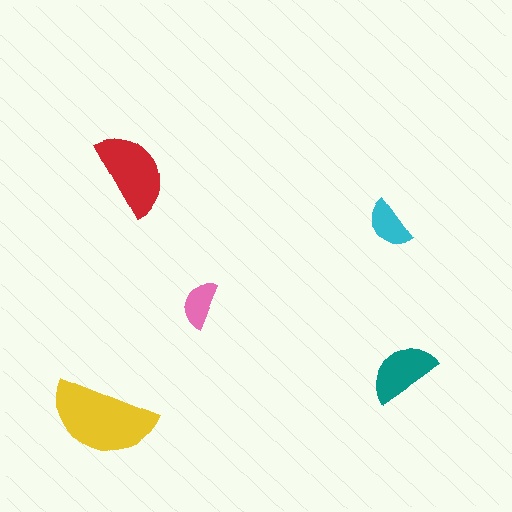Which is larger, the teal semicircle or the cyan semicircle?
The teal one.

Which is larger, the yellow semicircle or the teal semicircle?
The yellow one.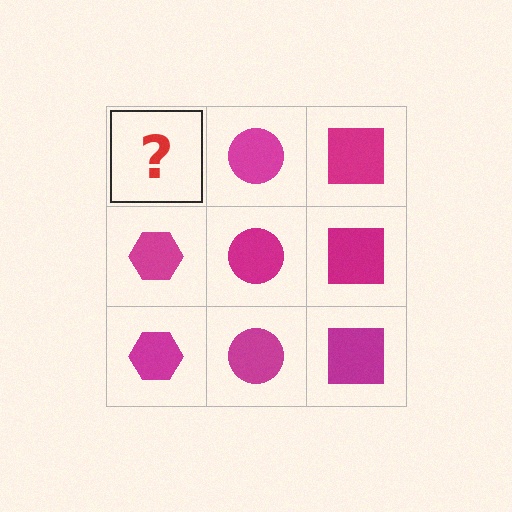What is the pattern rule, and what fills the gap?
The rule is that each column has a consistent shape. The gap should be filled with a magenta hexagon.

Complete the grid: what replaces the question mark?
The question mark should be replaced with a magenta hexagon.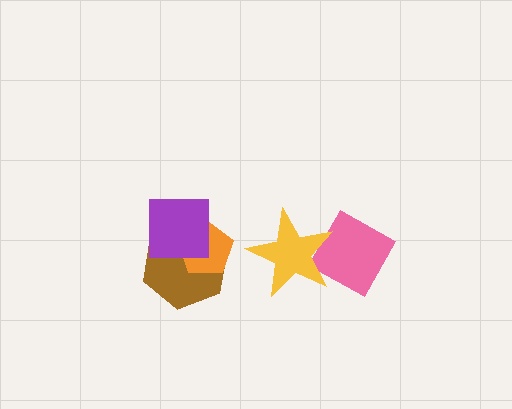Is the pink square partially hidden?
Yes, it is partially covered by another shape.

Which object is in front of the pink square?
The yellow star is in front of the pink square.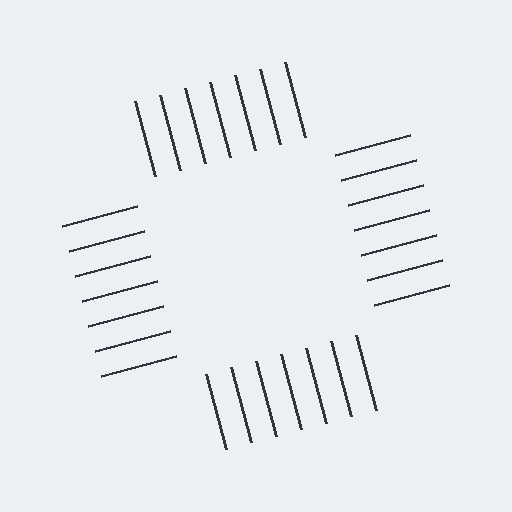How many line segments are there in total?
28 — 7 along each of the 4 edges.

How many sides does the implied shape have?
4 sides — the line-ends trace a square.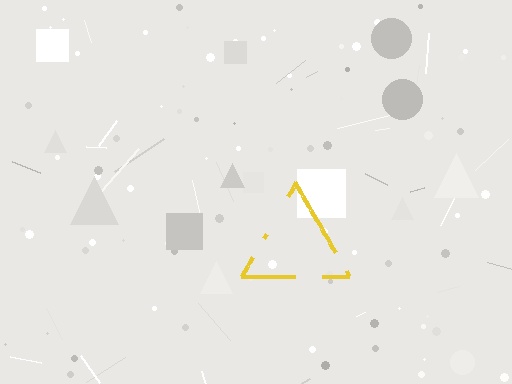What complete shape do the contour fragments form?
The contour fragments form a triangle.